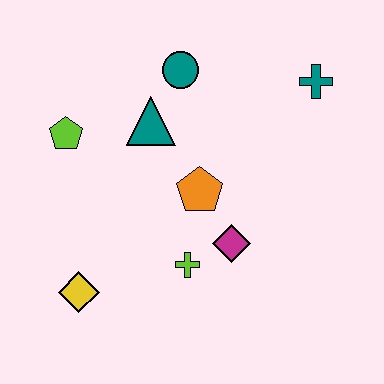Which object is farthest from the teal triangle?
The yellow diamond is farthest from the teal triangle.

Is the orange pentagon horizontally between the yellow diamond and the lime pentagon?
No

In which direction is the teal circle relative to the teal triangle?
The teal circle is above the teal triangle.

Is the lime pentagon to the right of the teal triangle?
No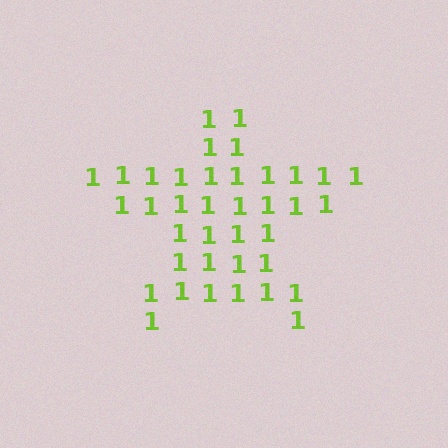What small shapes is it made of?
It is made of small digit 1's.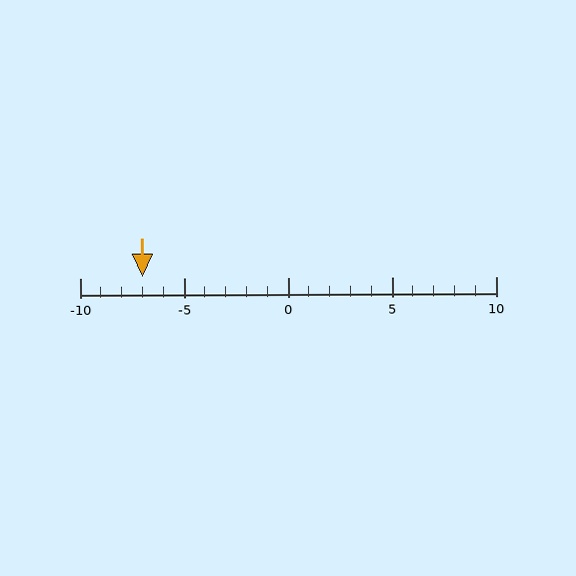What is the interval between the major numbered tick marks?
The major tick marks are spaced 5 units apart.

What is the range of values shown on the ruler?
The ruler shows values from -10 to 10.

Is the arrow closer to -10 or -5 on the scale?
The arrow is closer to -5.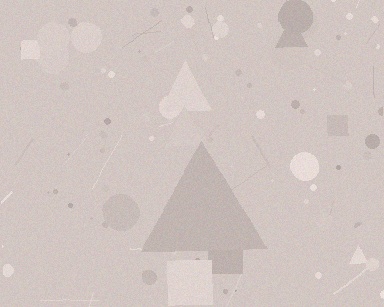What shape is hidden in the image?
A triangle is hidden in the image.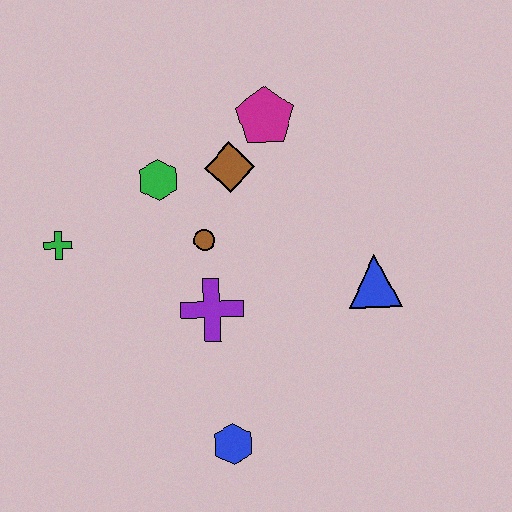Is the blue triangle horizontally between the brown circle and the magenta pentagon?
No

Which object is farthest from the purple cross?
The magenta pentagon is farthest from the purple cross.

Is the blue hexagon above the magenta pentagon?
No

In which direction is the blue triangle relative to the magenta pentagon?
The blue triangle is below the magenta pentagon.